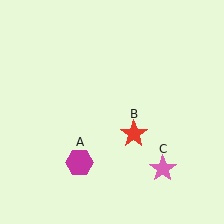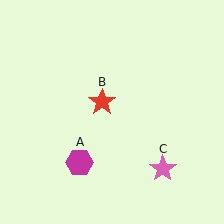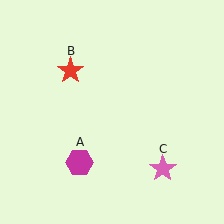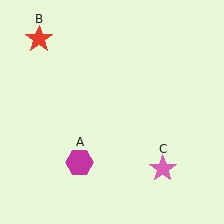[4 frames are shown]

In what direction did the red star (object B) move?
The red star (object B) moved up and to the left.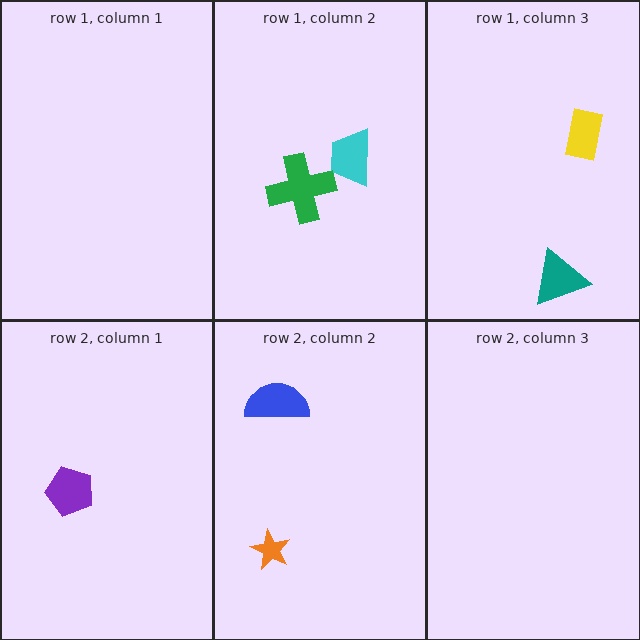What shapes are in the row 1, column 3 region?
The yellow rectangle, the teal triangle.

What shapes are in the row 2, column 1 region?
The purple pentagon.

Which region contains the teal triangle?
The row 1, column 3 region.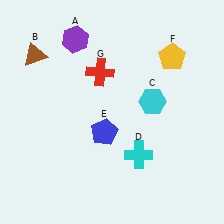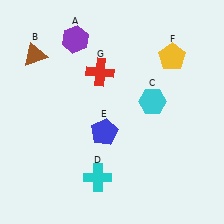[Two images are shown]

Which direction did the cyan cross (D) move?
The cyan cross (D) moved left.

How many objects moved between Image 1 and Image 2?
1 object moved between the two images.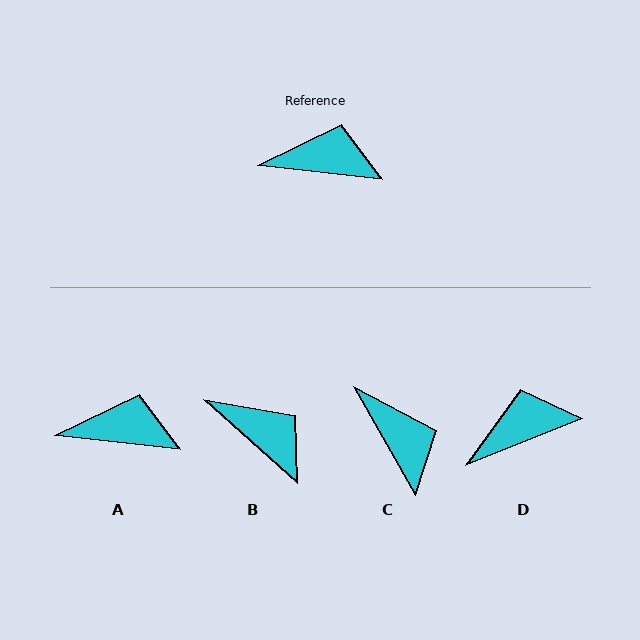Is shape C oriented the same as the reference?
No, it is off by about 54 degrees.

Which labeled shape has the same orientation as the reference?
A.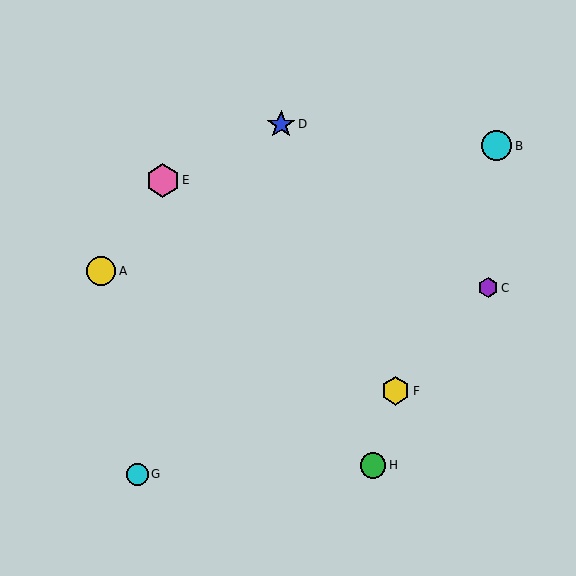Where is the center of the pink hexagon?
The center of the pink hexagon is at (163, 180).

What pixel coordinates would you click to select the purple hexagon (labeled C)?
Click at (488, 288) to select the purple hexagon C.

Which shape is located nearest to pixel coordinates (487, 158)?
The cyan circle (labeled B) at (497, 146) is nearest to that location.